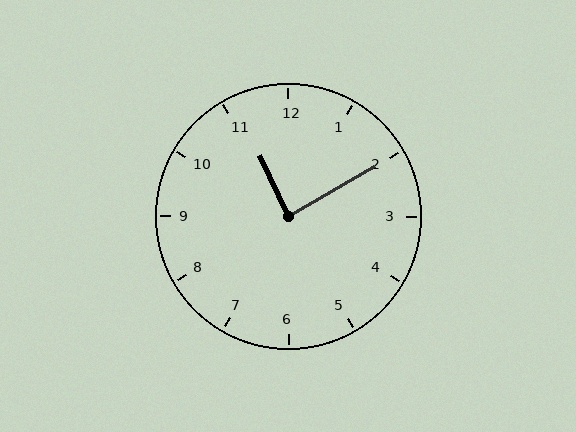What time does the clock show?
11:10.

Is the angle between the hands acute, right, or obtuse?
It is right.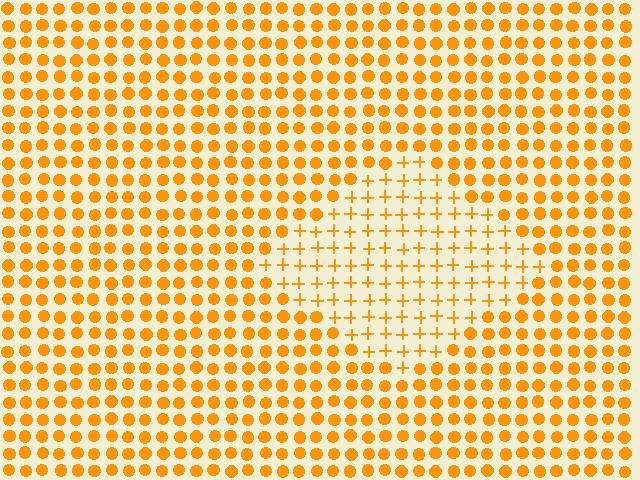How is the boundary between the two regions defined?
The boundary is defined by a change in element shape: plus signs inside vs. circles outside. All elements share the same color and spacing.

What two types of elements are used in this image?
The image uses plus signs inside the diamond region and circles outside it.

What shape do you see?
I see a diamond.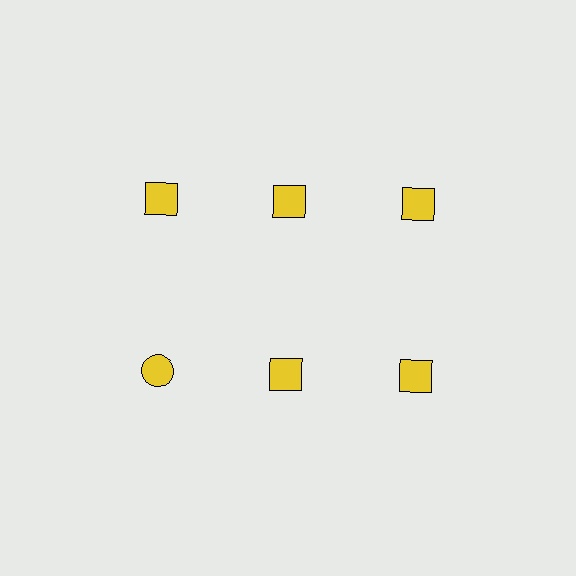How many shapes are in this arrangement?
There are 6 shapes arranged in a grid pattern.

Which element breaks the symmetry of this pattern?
The yellow circle in the second row, leftmost column breaks the symmetry. All other shapes are yellow squares.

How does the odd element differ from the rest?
It has a different shape: circle instead of square.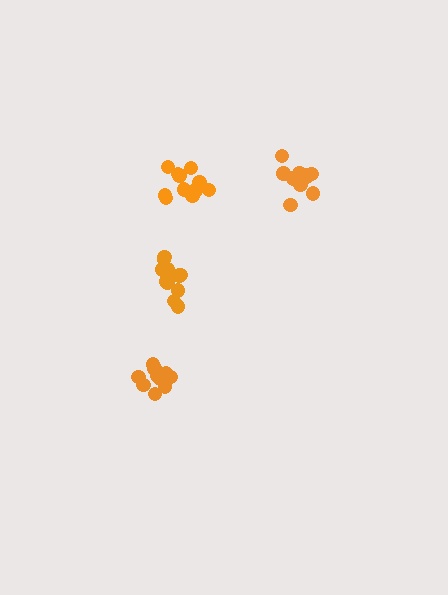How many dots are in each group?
Group 1: 13 dots, Group 2: 11 dots, Group 3: 10 dots, Group 4: 11 dots (45 total).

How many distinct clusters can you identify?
There are 4 distinct clusters.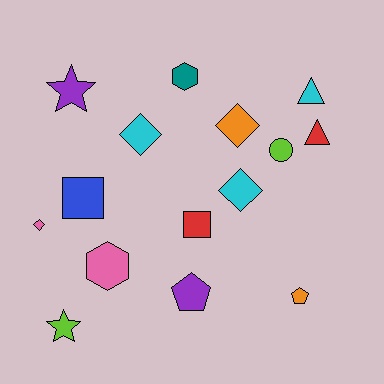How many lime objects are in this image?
There are 2 lime objects.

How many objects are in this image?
There are 15 objects.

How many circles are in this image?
There is 1 circle.